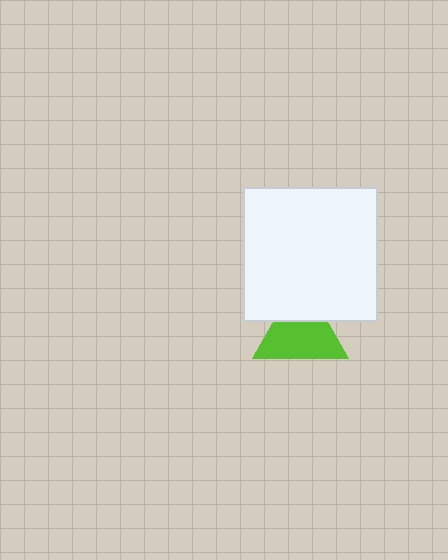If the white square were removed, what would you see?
You would see the complete lime triangle.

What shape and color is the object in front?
The object in front is a white square.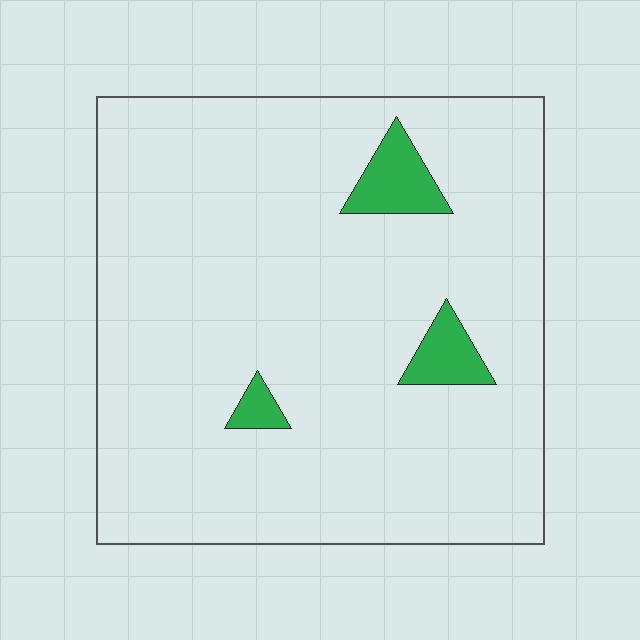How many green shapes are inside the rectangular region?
3.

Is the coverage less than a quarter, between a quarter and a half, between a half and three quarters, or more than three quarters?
Less than a quarter.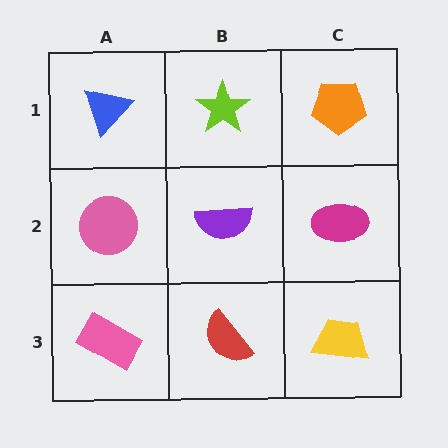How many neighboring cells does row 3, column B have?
3.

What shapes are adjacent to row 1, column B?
A purple semicircle (row 2, column B), a blue triangle (row 1, column A), an orange pentagon (row 1, column C).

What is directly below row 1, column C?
A magenta ellipse.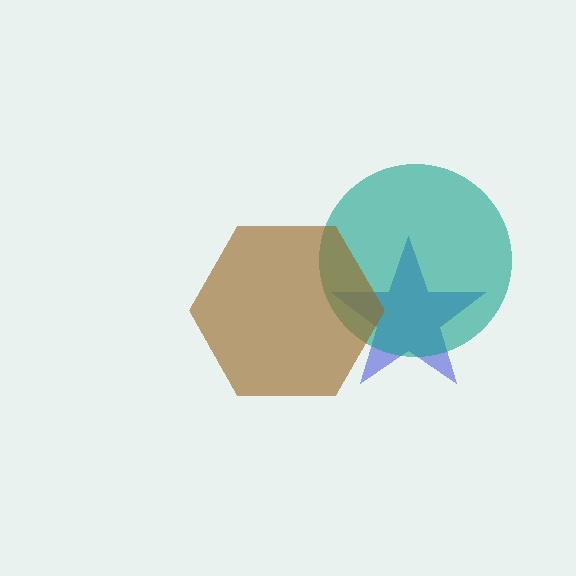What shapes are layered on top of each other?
The layered shapes are: a blue star, a teal circle, a brown hexagon.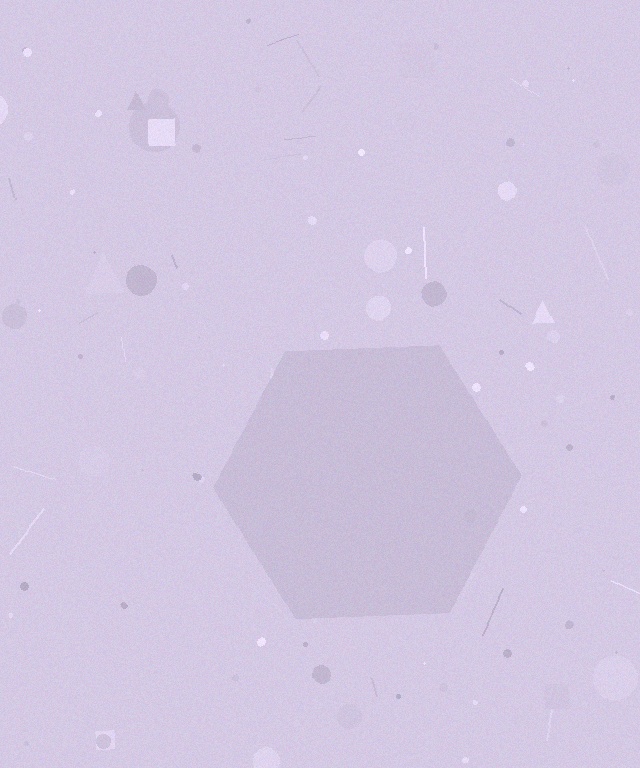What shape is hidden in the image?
A hexagon is hidden in the image.